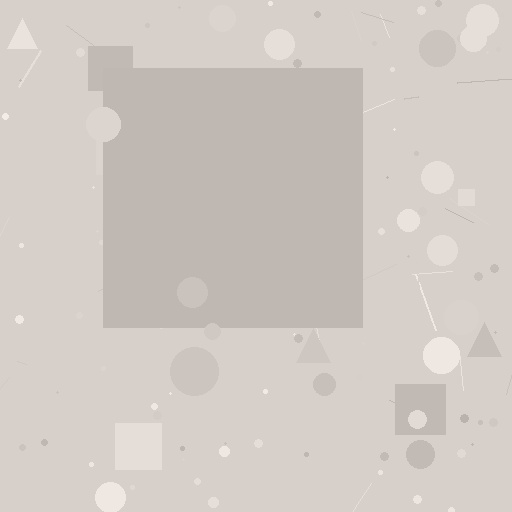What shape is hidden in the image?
A square is hidden in the image.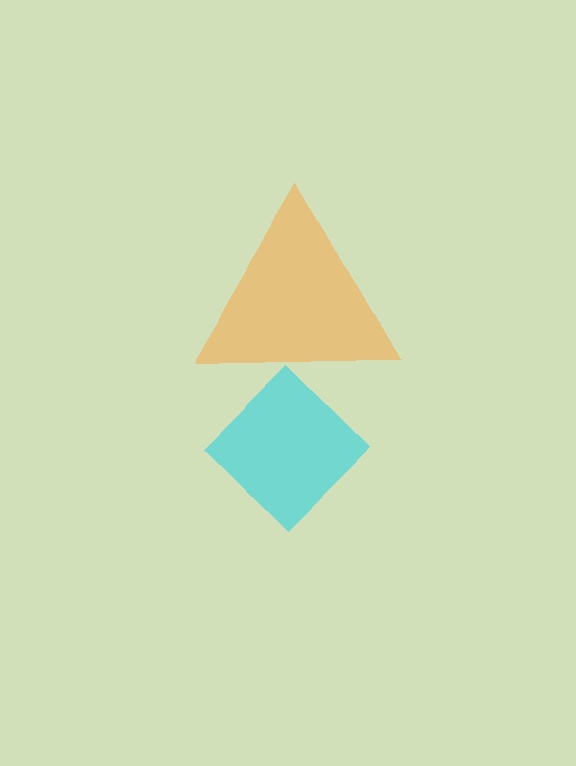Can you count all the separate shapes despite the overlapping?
Yes, there are 2 separate shapes.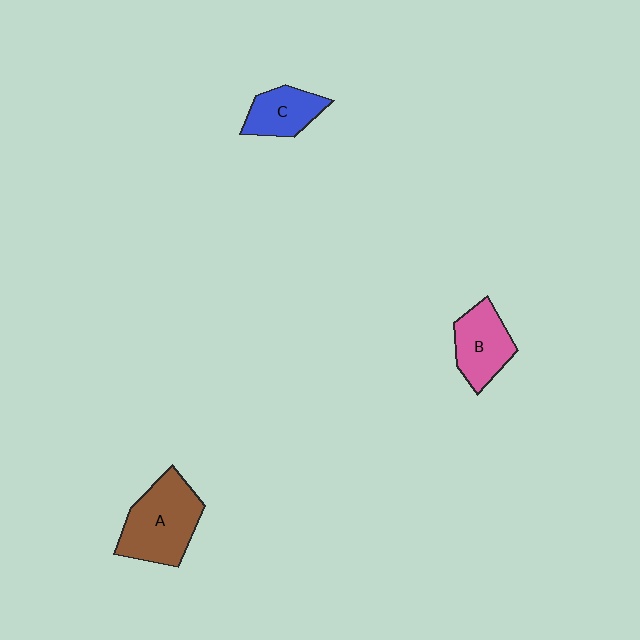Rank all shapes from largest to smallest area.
From largest to smallest: A (brown), B (pink), C (blue).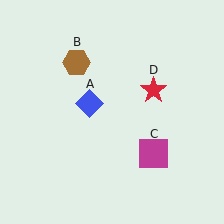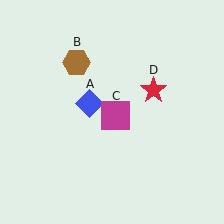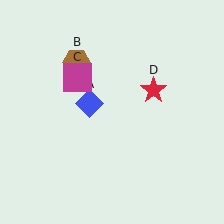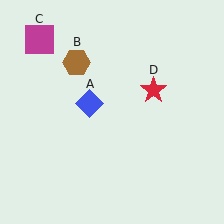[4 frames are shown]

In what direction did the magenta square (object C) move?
The magenta square (object C) moved up and to the left.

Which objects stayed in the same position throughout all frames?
Blue diamond (object A) and brown hexagon (object B) and red star (object D) remained stationary.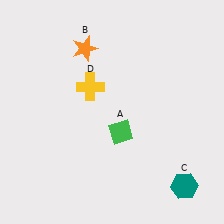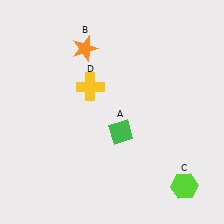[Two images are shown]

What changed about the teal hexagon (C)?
In Image 1, C is teal. In Image 2, it changed to lime.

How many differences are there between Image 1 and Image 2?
There is 1 difference between the two images.